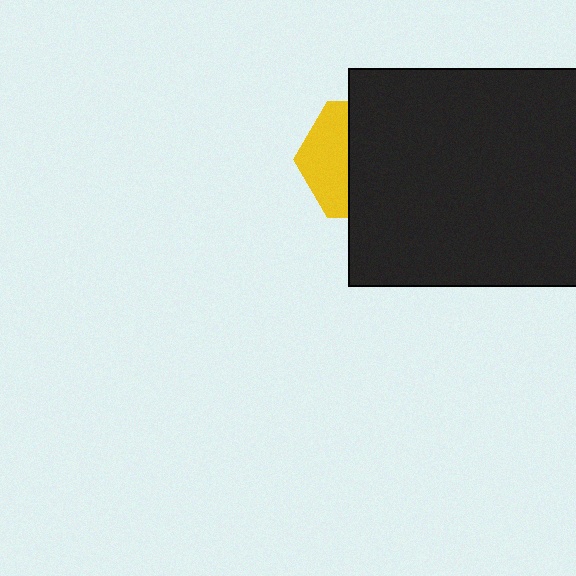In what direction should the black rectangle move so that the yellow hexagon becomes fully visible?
The black rectangle should move right. That is the shortest direction to clear the overlap and leave the yellow hexagon fully visible.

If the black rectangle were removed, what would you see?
You would see the complete yellow hexagon.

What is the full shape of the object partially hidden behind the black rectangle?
The partially hidden object is a yellow hexagon.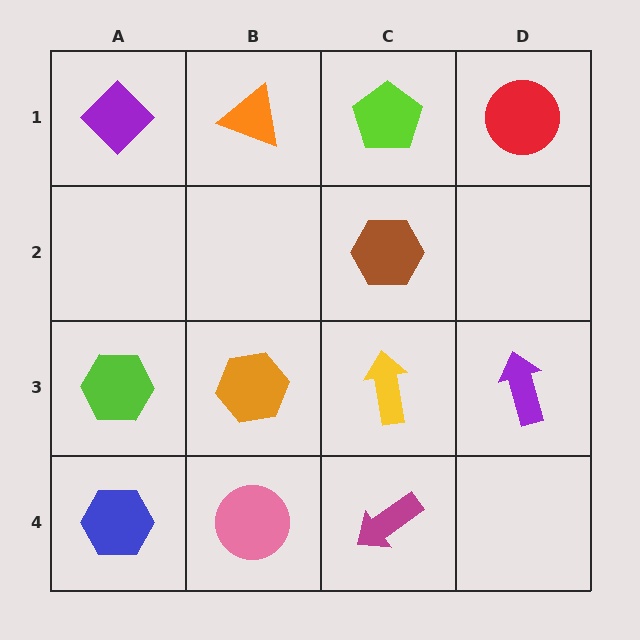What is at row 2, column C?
A brown hexagon.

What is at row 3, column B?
An orange hexagon.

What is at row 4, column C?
A magenta arrow.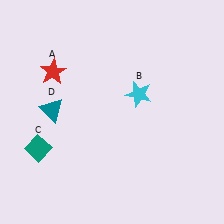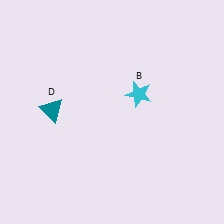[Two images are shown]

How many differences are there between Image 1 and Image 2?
There are 2 differences between the two images.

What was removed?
The red star (A), the teal diamond (C) were removed in Image 2.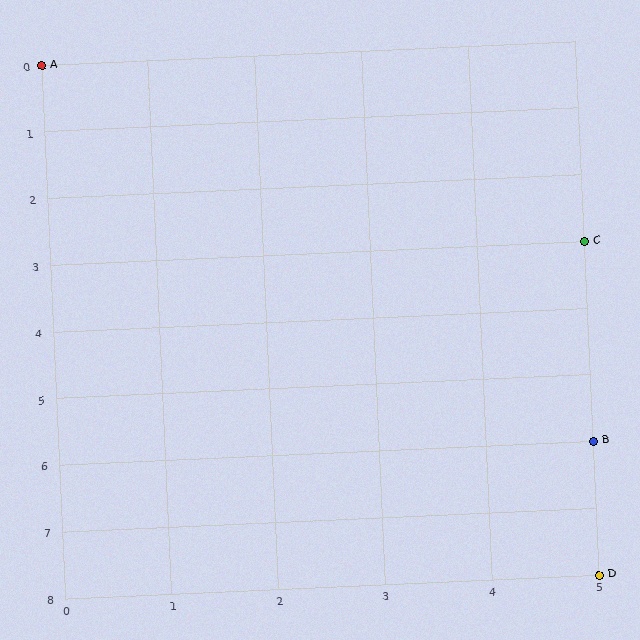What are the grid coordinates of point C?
Point C is at grid coordinates (5, 3).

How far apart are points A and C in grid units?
Points A and C are 5 columns and 3 rows apart (about 5.8 grid units diagonally).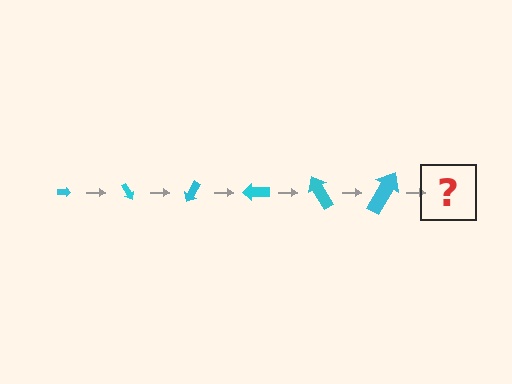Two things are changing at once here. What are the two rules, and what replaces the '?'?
The two rules are that the arrow grows larger each step and it rotates 60 degrees each step. The '?' should be an arrow, larger than the previous one and rotated 360 degrees from the start.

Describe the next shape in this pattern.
It should be an arrow, larger than the previous one and rotated 360 degrees from the start.